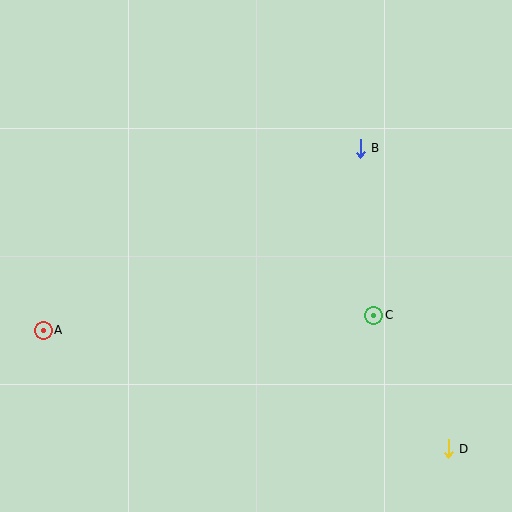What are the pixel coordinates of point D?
Point D is at (448, 449).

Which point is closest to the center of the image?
Point C at (373, 315) is closest to the center.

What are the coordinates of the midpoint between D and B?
The midpoint between D and B is at (404, 298).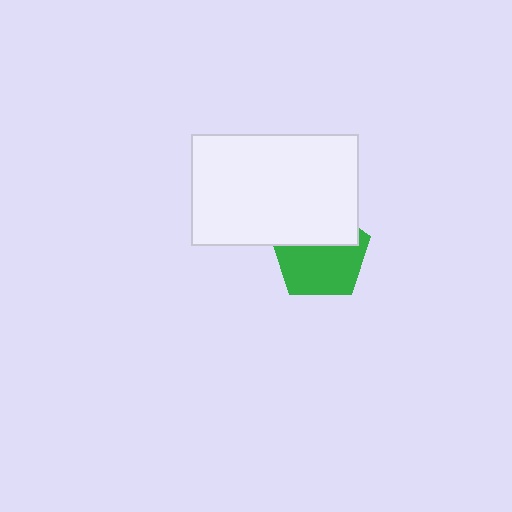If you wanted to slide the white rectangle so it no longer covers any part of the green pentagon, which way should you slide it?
Slide it up — that is the most direct way to separate the two shapes.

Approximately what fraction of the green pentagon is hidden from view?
Roughly 39% of the green pentagon is hidden behind the white rectangle.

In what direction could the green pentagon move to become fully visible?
The green pentagon could move down. That would shift it out from behind the white rectangle entirely.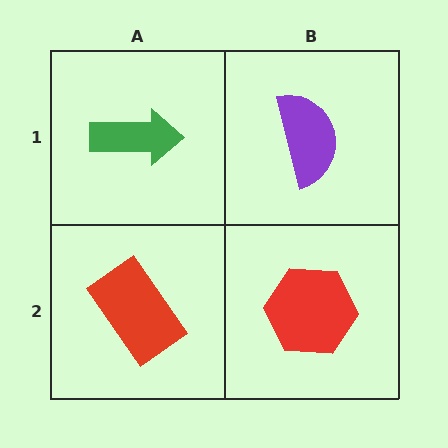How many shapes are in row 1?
2 shapes.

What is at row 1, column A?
A green arrow.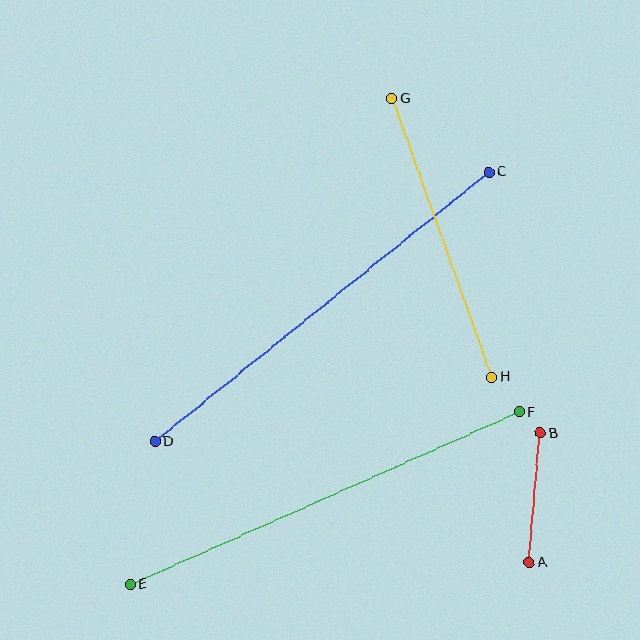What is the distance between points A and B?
The distance is approximately 130 pixels.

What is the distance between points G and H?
The distance is approximately 296 pixels.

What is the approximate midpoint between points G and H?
The midpoint is at approximately (442, 238) pixels.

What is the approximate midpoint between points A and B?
The midpoint is at approximately (535, 498) pixels.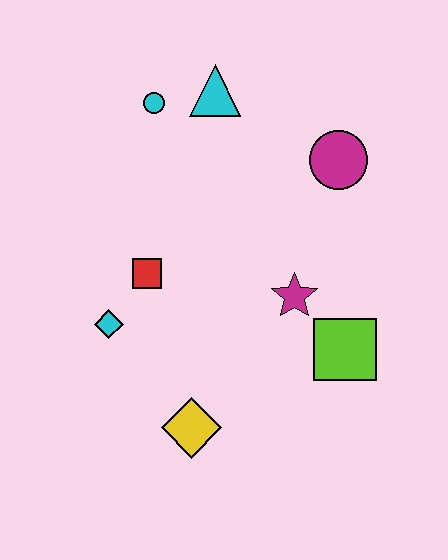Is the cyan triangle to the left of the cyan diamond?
No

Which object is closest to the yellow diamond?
The cyan diamond is closest to the yellow diamond.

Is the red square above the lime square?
Yes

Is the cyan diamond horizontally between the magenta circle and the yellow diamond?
No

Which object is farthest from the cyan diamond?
The magenta circle is farthest from the cyan diamond.